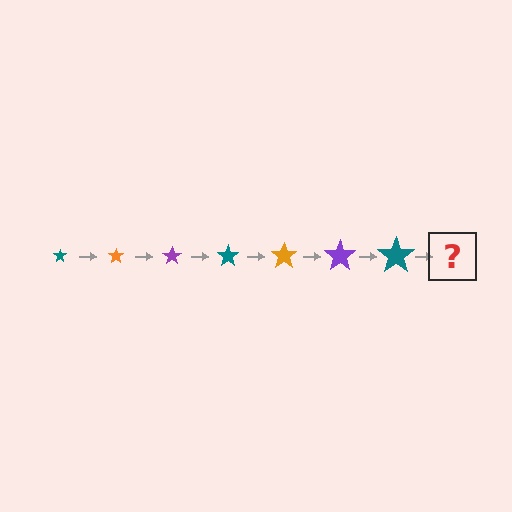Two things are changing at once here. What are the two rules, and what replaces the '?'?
The two rules are that the star grows larger each step and the color cycles through teal, orange, and purple. The '?' should be an orange star, larger than the previous one.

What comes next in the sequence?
The next element should be an orange star, larger than the previous one.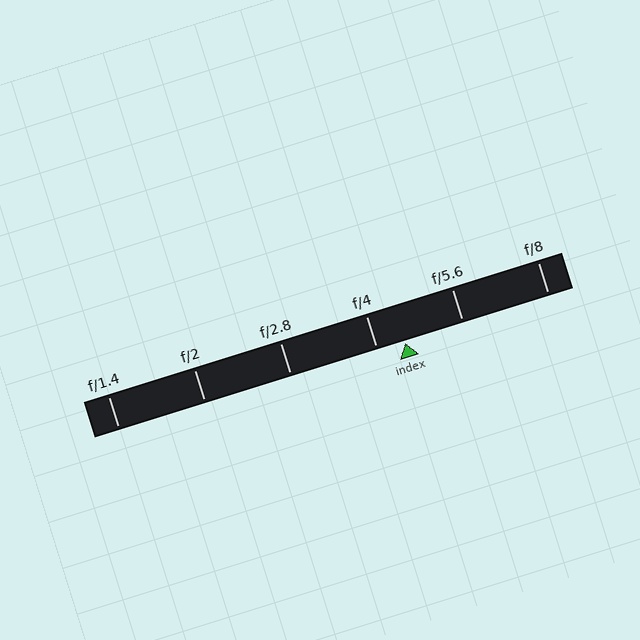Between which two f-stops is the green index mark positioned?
The index mark is between f/4 and f/5.6.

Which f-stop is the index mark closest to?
The index mark is closest to f/4.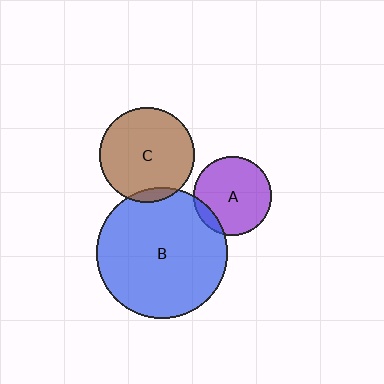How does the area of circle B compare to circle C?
Approximately 1.9 times.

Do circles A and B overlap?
Yes.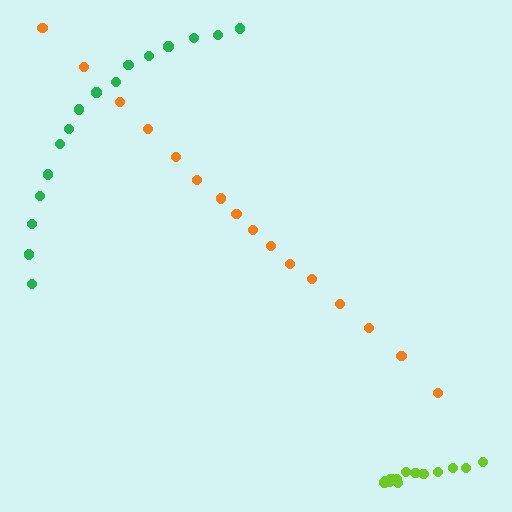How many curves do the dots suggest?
There are 3 distinct paths.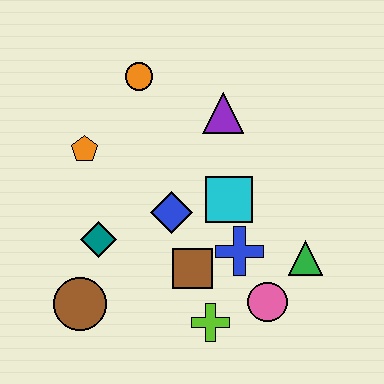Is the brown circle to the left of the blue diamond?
Yes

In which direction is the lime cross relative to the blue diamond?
The lime cross is below the blue diamond.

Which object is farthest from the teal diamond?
The green triangle is farthest from the teal diamond.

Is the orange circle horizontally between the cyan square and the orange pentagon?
Yes